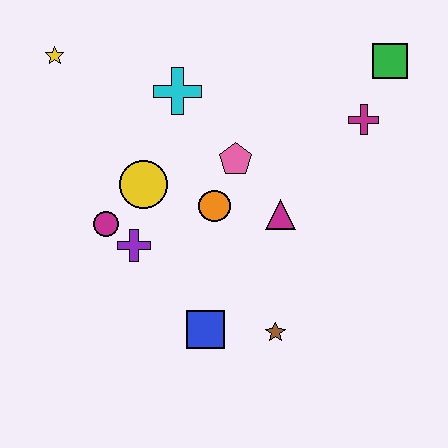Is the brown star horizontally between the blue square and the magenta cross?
Yes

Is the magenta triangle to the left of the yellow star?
No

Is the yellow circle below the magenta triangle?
No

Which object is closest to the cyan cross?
The pink pentagon is closest to the cyan cross.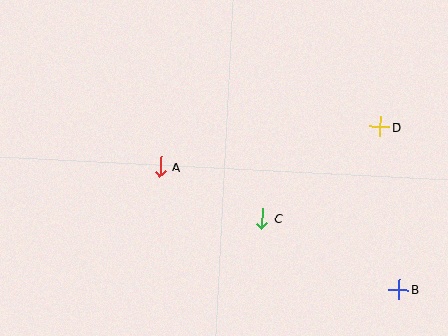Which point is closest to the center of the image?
Point C at (262, 218) is closest to the center.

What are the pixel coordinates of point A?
Point A is at (160, 167).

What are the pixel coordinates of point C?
Point C is at (262, 218).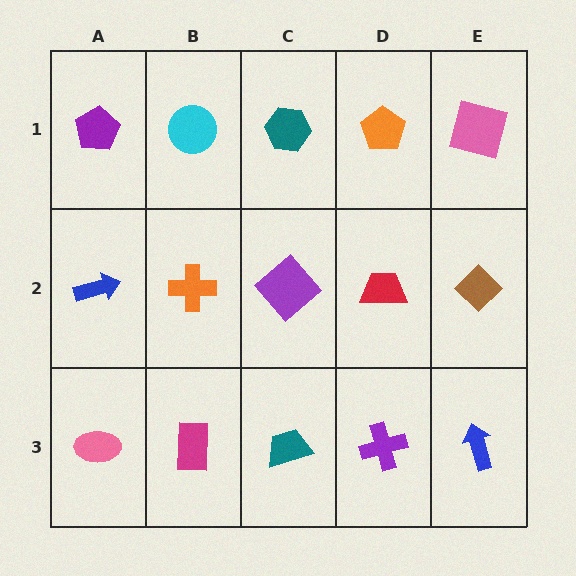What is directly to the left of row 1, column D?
A teal hexagon.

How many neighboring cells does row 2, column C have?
4.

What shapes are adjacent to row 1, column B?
An orange cross (row 2, column B), a purple pentagon (row 1, column A), a teal hexagon (row 1, column C).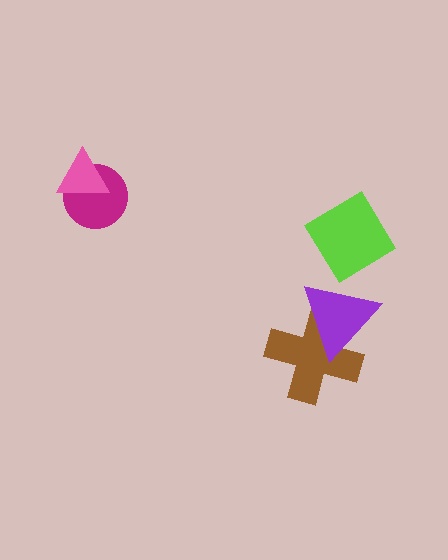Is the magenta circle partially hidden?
Yes, it is partially covered by another shape.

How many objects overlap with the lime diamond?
0 objects overlap with the lime diamond.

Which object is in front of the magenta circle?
The pink triangle is in front of the magenta circle.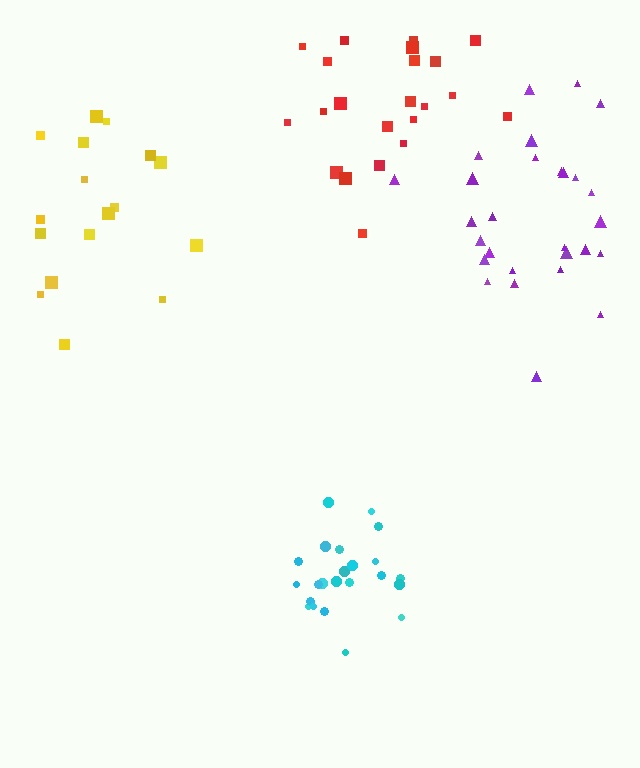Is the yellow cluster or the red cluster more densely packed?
Red.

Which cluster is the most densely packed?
Cyan.